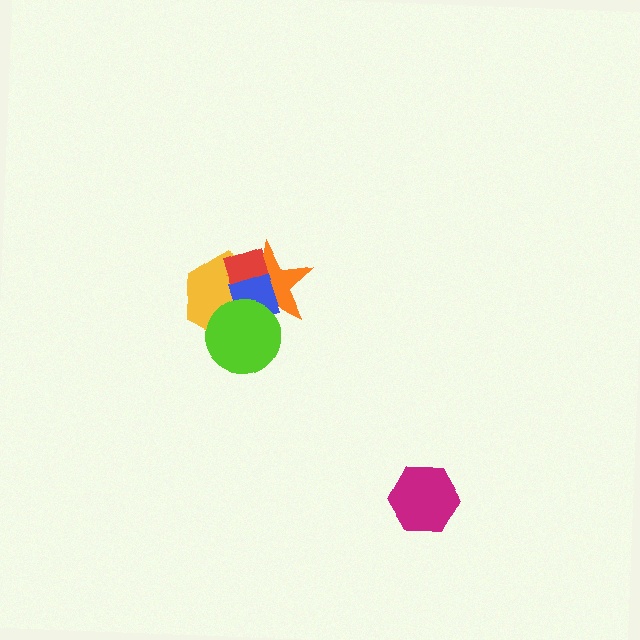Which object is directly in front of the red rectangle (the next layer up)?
The blue diamond is directly in front of the red rectangle.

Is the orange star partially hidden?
Yes, it is partially covered by another shape.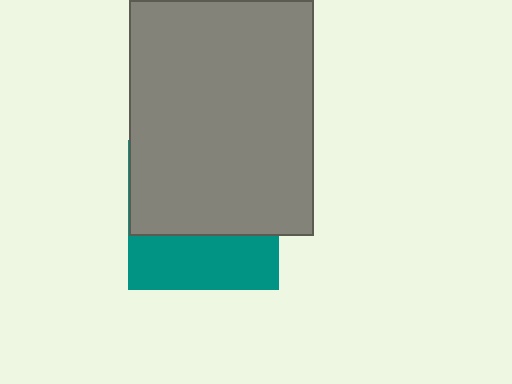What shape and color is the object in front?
The object in front is a gray rectangle.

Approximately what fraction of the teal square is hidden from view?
Roughly 63% of the teal square is hidden behind the gray rectangle.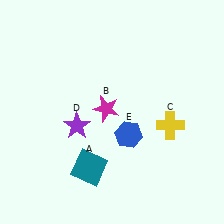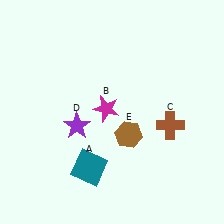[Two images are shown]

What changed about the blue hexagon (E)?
In Image 1, E is blue. In Image 2, it changed to brown.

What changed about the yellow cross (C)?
In Image 1, C is yellow. In Image 2, it changed to brown.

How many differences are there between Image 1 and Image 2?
There are 2 differences between the two images.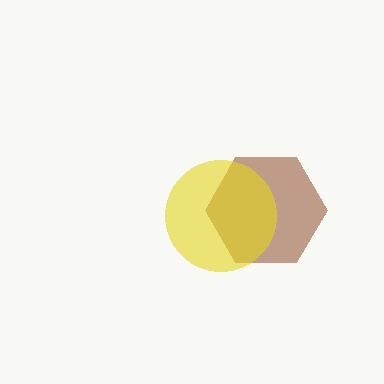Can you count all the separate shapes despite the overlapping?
Yes, there are 2 separate shapes.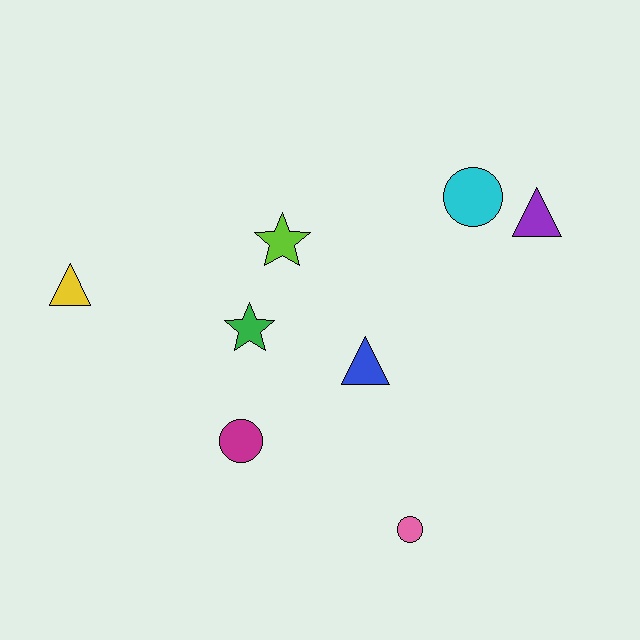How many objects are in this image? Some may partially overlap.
There are 8 objects.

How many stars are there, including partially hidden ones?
There are 2 stars.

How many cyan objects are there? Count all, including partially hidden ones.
There is 1 cyan object.